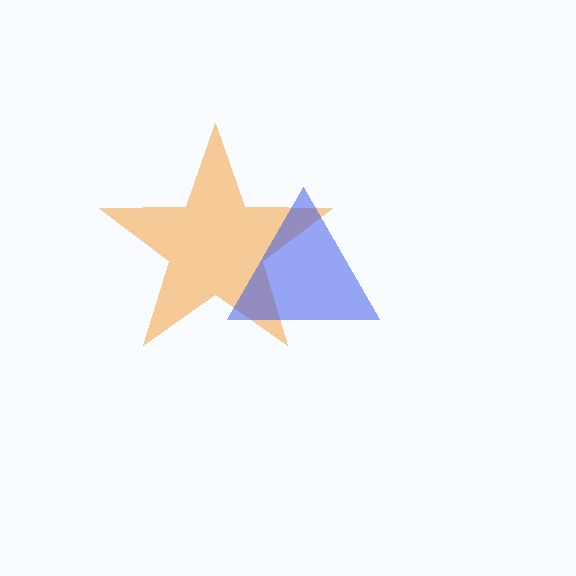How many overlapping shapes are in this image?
There are 2 overlapping shapes in the image.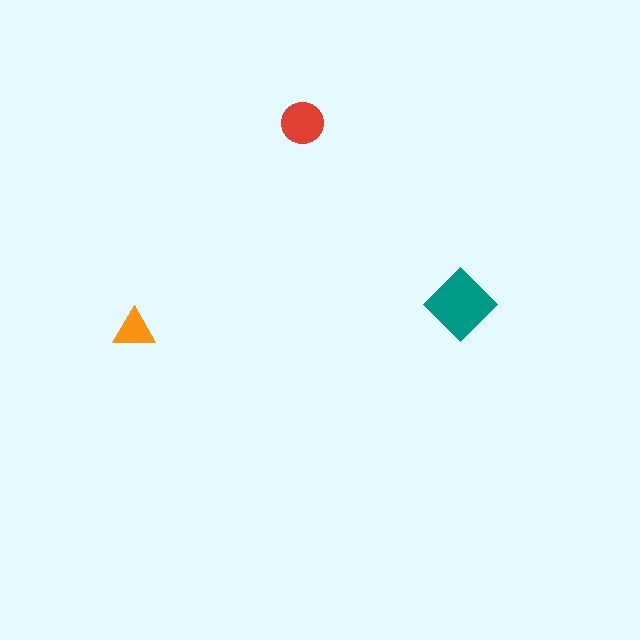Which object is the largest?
The teal diamond.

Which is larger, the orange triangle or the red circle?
The red circle.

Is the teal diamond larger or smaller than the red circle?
Larger.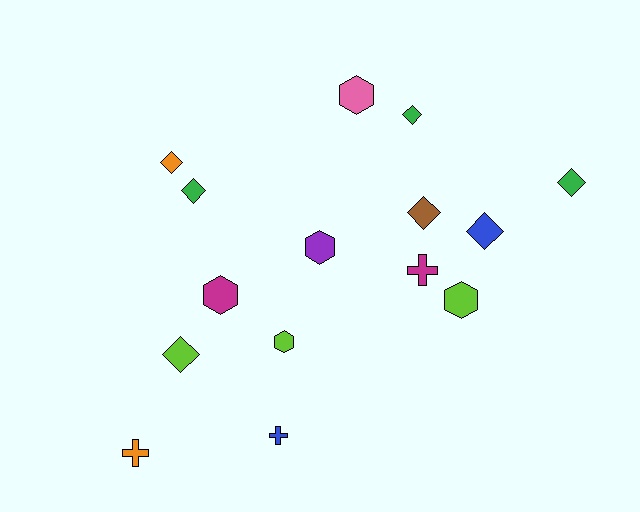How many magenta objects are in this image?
There are 2 magenta objects.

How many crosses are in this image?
There are 3 crosses.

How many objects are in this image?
There are 15 objects.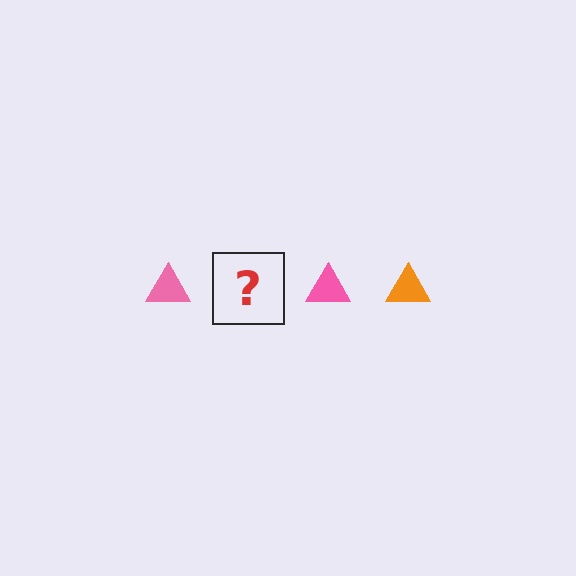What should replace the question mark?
The question mark should be replaced with an orange triangle.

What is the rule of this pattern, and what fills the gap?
The rule is that the pattern cycles through pink, orange triangles. The gap should be filled with an orange triangle.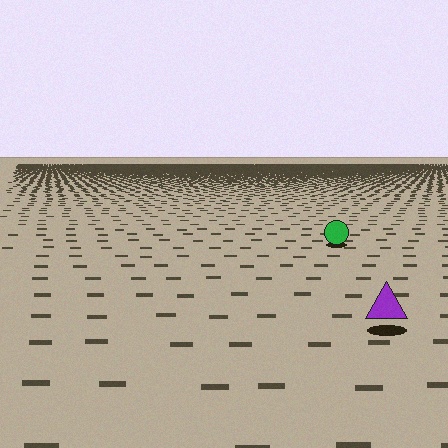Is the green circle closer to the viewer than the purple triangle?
No. The purple triangle is closer — you can tell from the texture gradient: the ground texture is coarser near it.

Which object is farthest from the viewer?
The green circle is farthest from the viewer. It appears smaller and the ground texture around it is denser.